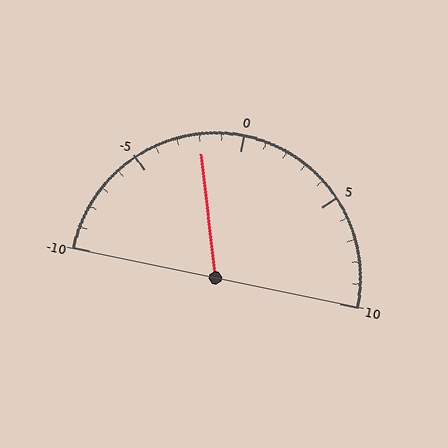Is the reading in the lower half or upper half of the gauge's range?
The reading is in the lower half of the range (-10 to 10).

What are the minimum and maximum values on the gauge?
The gauge ranges from -10 to 10.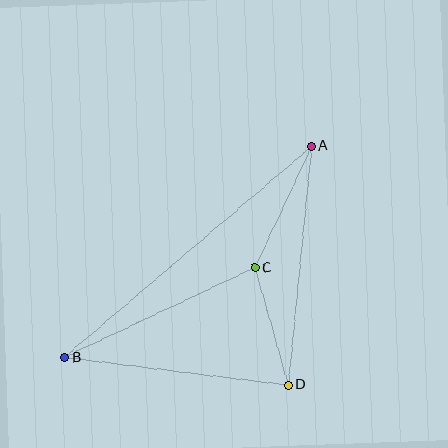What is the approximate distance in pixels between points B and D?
The distance between B and D is approximately 225 pixels.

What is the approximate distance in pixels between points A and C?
The distance between A and C is approximately 134 pixels.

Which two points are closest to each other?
Points C and D are closest to each other.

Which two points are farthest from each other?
Points A and B are farthest from each other.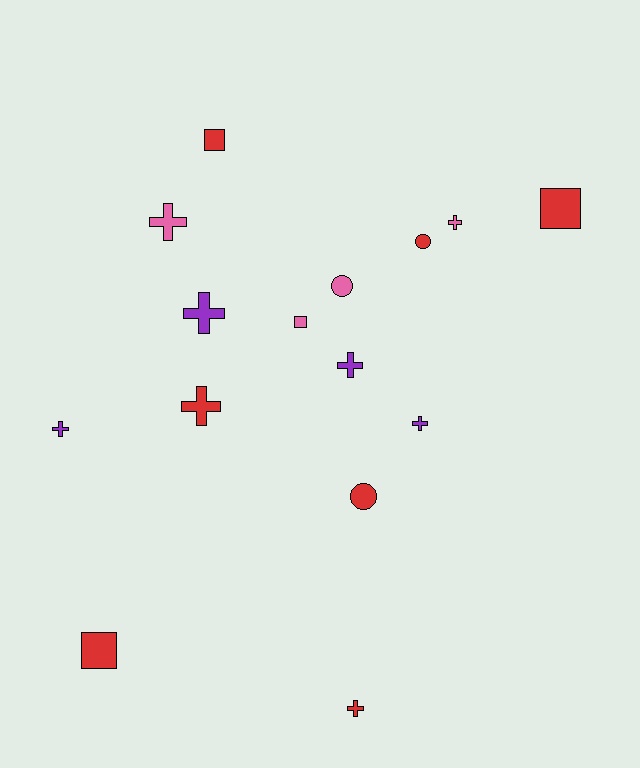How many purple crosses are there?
There are 4 purple crosses.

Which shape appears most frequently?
Cross, with 8 objects.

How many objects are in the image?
There are 15 objects.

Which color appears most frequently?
Red, with 7 objects.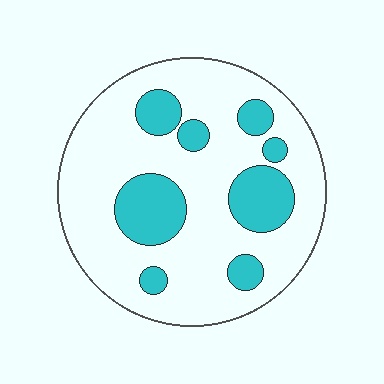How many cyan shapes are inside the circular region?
8.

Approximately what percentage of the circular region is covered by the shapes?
Approximately 25%.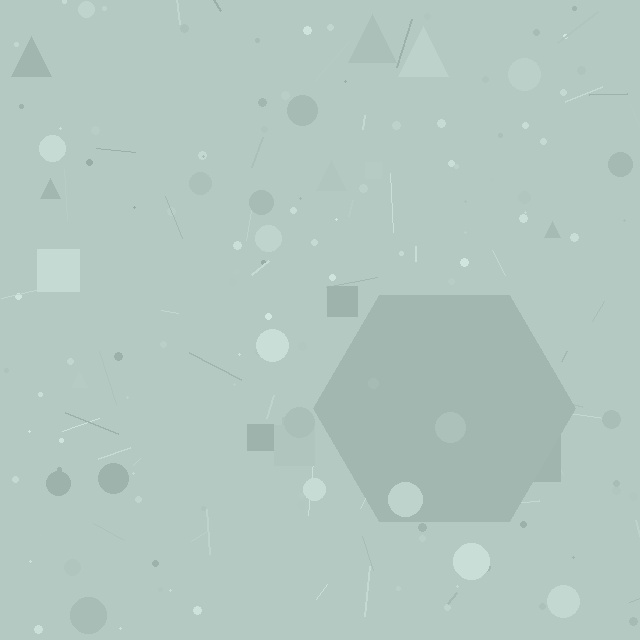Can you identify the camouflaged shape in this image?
The camouflaged shape is a hexagon.